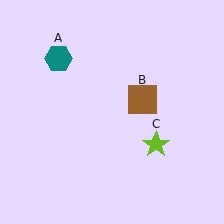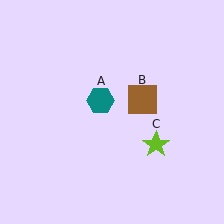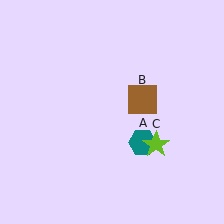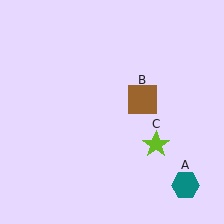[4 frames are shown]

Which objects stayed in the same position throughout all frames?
Brown square (object B) and lime star (object C) remained stationary.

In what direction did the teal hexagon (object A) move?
The teal hexagon (object A) moved down and to the right.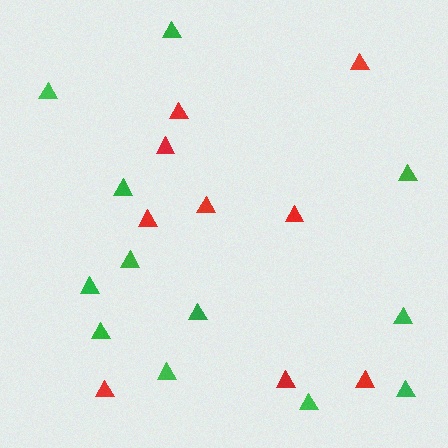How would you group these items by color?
There are 2 groups: one group of red triangles (9) and one group of green triangles (12).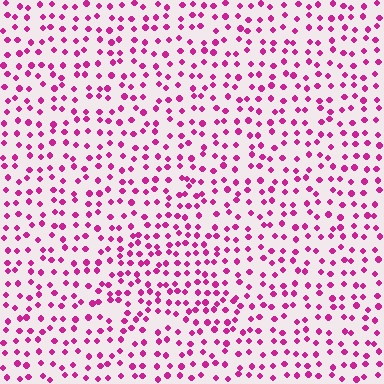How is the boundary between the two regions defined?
The boundary is defined by a change in element density (approximately 1.5x ratio). All elements are the same color, size, and shape.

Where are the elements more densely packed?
The elements are more densely packed inside the triangle boundary.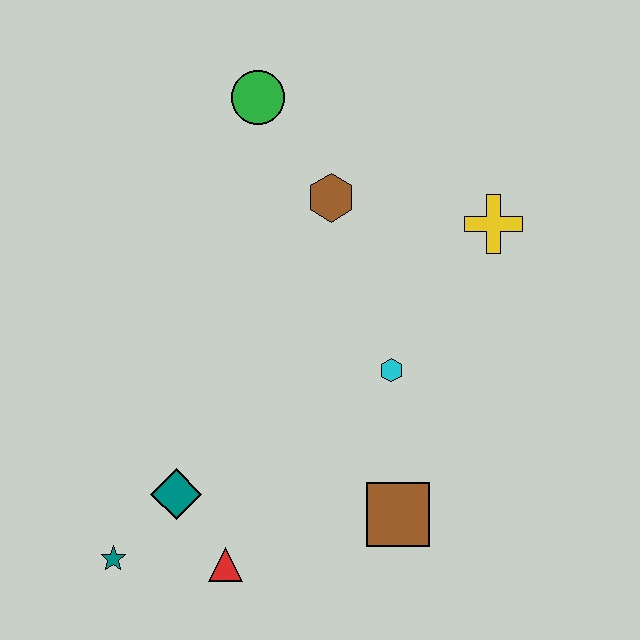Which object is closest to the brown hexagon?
The green circle is closest to the brown hexagon.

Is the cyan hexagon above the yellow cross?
No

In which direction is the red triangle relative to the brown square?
The red triangle is to the left of the brown square.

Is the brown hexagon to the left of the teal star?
No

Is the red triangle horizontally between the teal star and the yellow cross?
Yes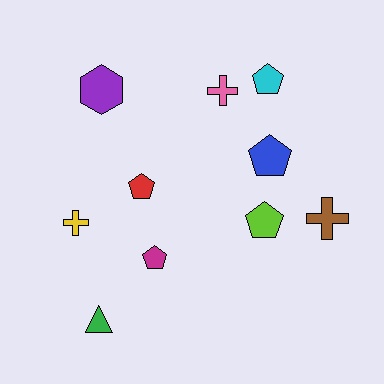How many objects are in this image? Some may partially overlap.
There are 10 objects.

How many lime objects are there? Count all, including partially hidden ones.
There is 1 lime object.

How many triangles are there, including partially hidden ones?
There is 1 triangle.